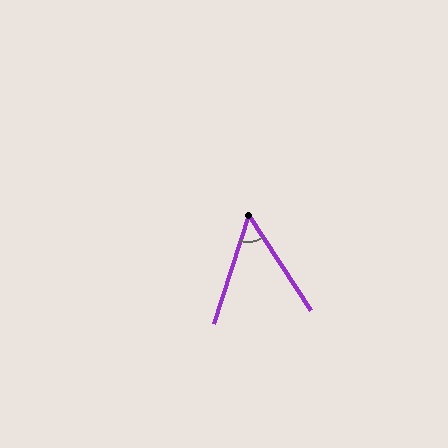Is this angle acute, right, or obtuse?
It is acute.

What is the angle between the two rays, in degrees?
Approximately 51 degrees.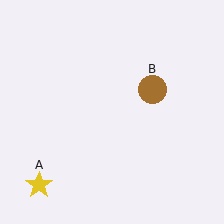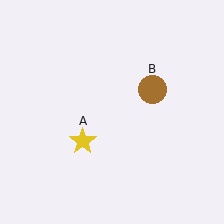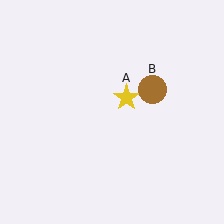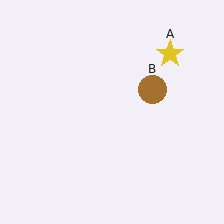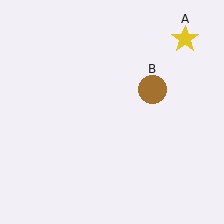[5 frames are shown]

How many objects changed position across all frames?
1 object changed position: yellow star (object A).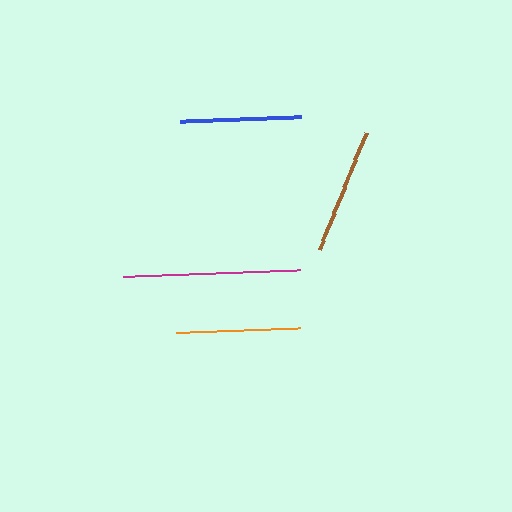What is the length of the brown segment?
The brown segment is approximately 126 pixels long.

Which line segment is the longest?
The magenta line is the longest at approximately 177 pixels.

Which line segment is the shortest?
The blue line is the shortest at approximately 120 pixels.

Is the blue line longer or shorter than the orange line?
The orange line is longer than the blue line.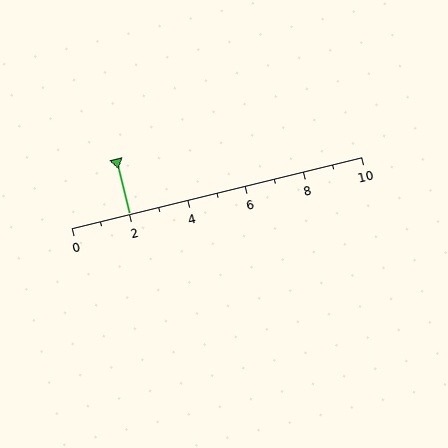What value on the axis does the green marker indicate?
The marker indicates approximately 2.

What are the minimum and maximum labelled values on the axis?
The axis runs from 0 to 10.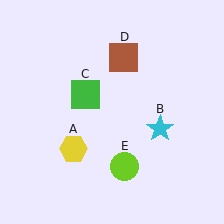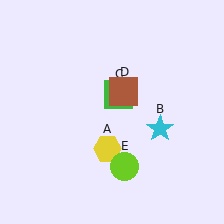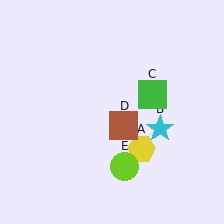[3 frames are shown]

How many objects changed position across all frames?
3 objects changed position: yellow hexagon (object A), green square (object C), brown square (object D).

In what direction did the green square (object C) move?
The green square (object C) moved right.